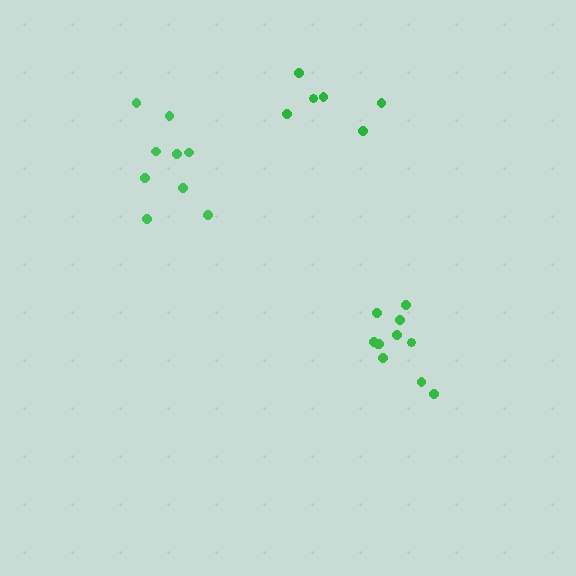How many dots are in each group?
Group 1: 6 dots, Group 2: 11 dots, Group 3: 9 dots (26 total).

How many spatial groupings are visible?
There are 3 spatial groupings.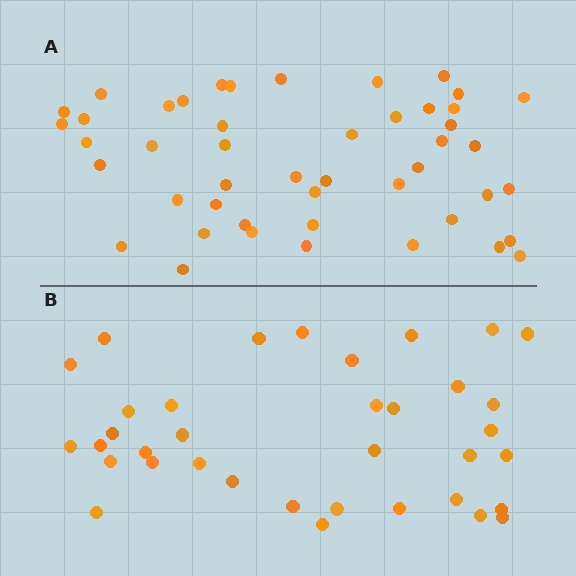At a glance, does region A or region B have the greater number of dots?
Region A (the top region) has more dots.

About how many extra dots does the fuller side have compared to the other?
Region A has roughly 12 or so more dots than region B.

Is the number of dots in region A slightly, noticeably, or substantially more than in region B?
Region A has noticeably more, but not dramatically so. The ratio is roughly 1.3 to 1.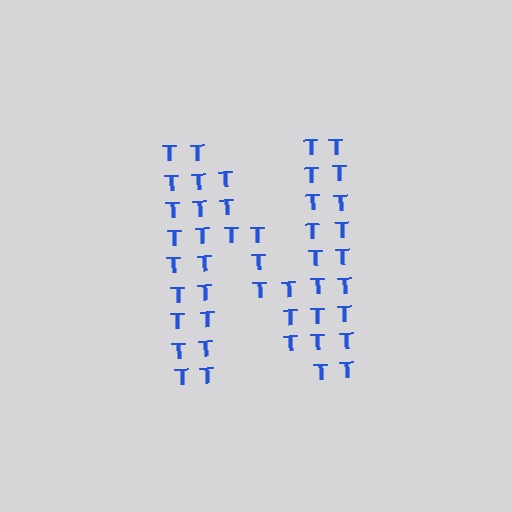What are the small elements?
The small elements are letter T's.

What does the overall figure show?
The overall figure shows the letter N.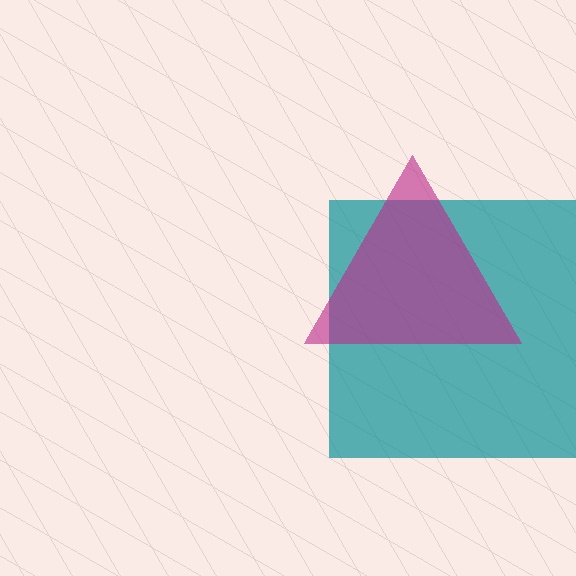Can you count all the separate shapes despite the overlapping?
Yes, there are 2 separate shapes.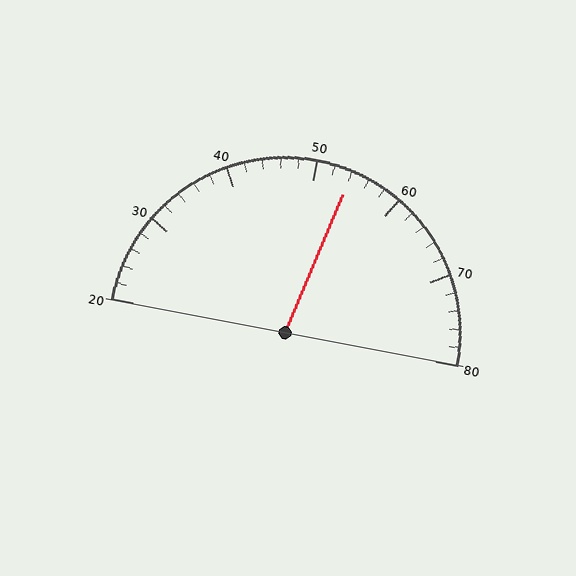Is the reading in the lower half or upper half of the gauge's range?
The reading is in the upper half of the range (20 to 80).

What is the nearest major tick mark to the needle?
The nearest major tick mark is 50.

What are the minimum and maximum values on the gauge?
The gauge ranges from 20 to 80.